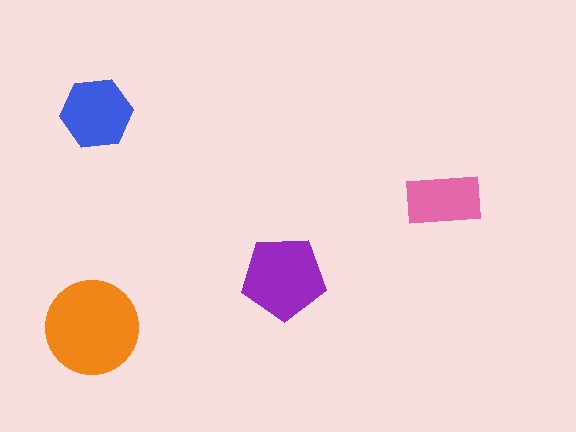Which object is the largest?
The orange circle.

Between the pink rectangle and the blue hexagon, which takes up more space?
The blue hexagon.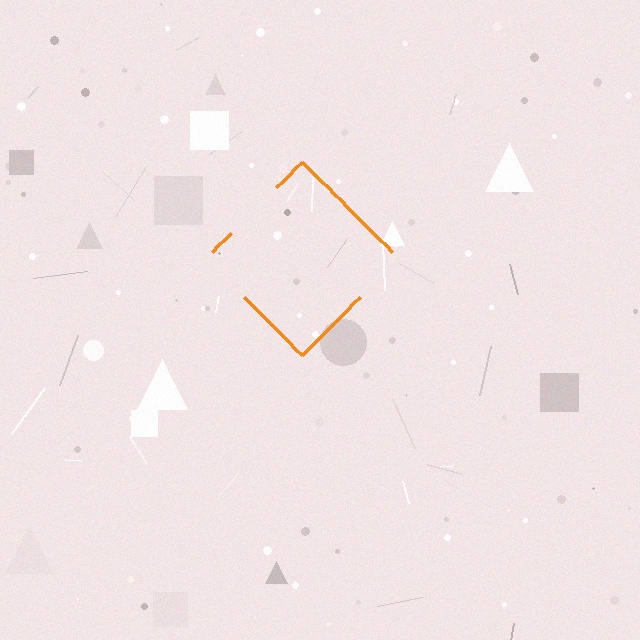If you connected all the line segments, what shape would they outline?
They would outline a diamond.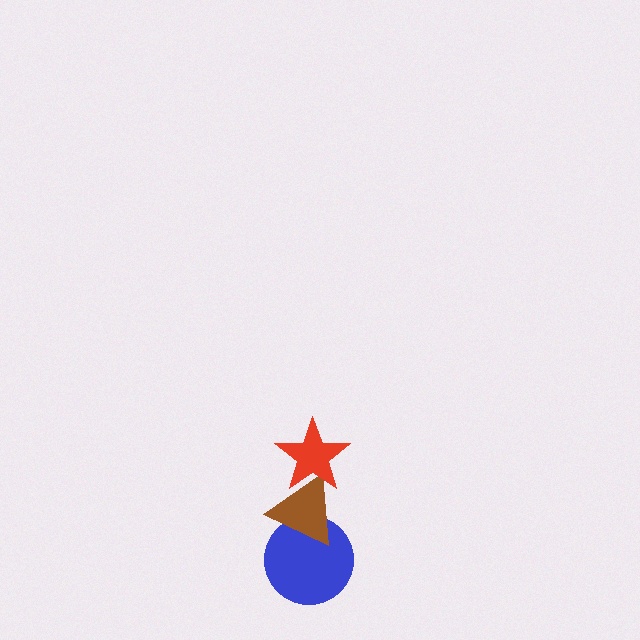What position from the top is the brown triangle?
The brown triangle is 2nd from the top.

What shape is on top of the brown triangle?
The red star is on top of the brown triangle.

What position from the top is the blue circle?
The blue circle is 3rd from the top.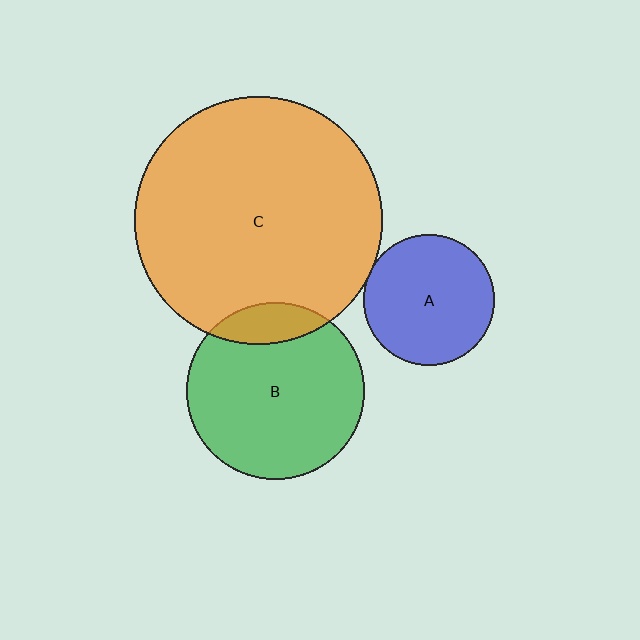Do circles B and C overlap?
Yes.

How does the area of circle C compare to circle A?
Approximately 3.5 times.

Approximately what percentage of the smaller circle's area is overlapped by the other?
Approximately 15%.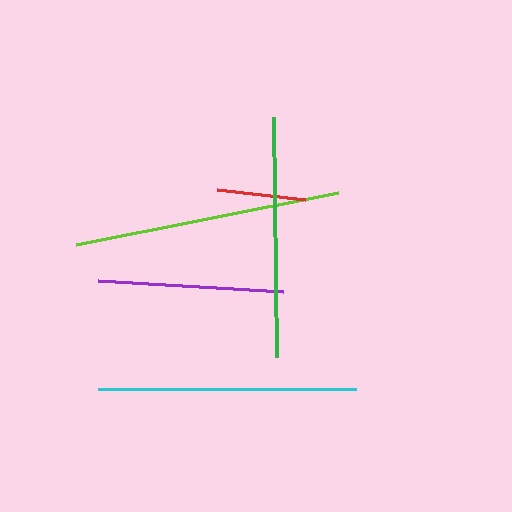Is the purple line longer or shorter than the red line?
The purple line is longer than the red line.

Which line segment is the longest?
The lime line is the longest at approximately 267 pixels.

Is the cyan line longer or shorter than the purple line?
The cyan line is longer than the purple line.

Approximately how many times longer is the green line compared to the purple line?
The green line is approximately 1.3 times the length of the purple line.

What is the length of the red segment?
The red segment is approximately 88 pixels long.